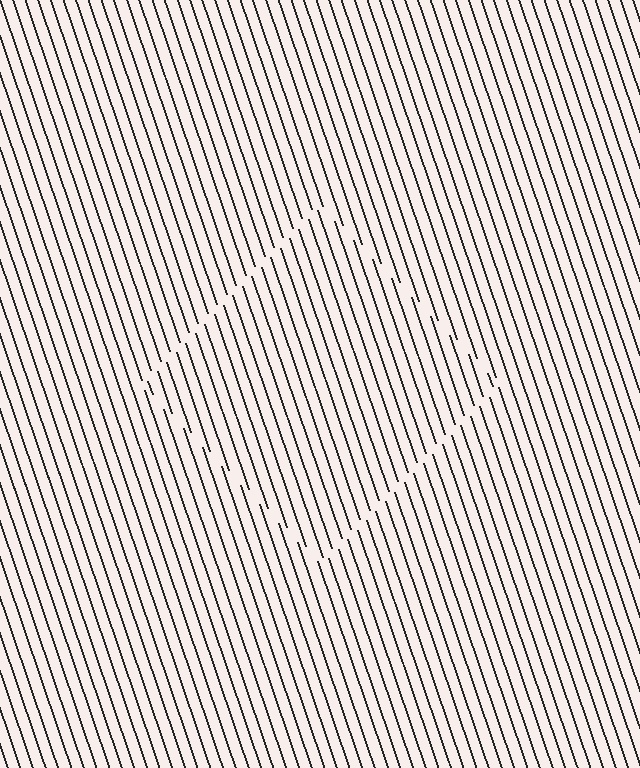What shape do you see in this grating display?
An illusory square. The interior of the shape contains the same grating, shifted by half a period — the contour is defined by the phase discontinuity where line-ends from the inner and outer gratings abut.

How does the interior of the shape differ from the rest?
The interior of the shape contains the same grating, shifted by half a period — the contour is defined by the phase discontinuity where line-ends from the inner and outer gratings abut.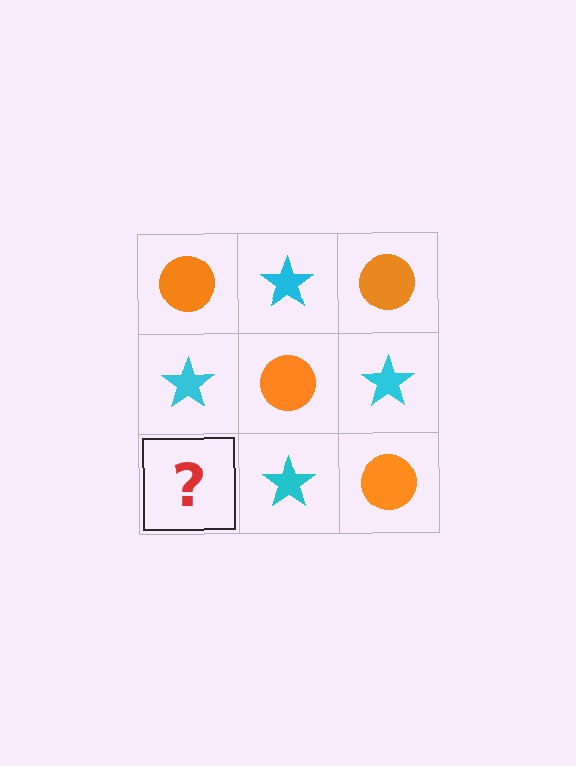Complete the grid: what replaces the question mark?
The question mark should be replaced with an orange circle.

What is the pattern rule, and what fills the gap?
The rule is that it alternates orange circle and cyan star in a checkerboard pattern. The gap should be filled with an orange circle.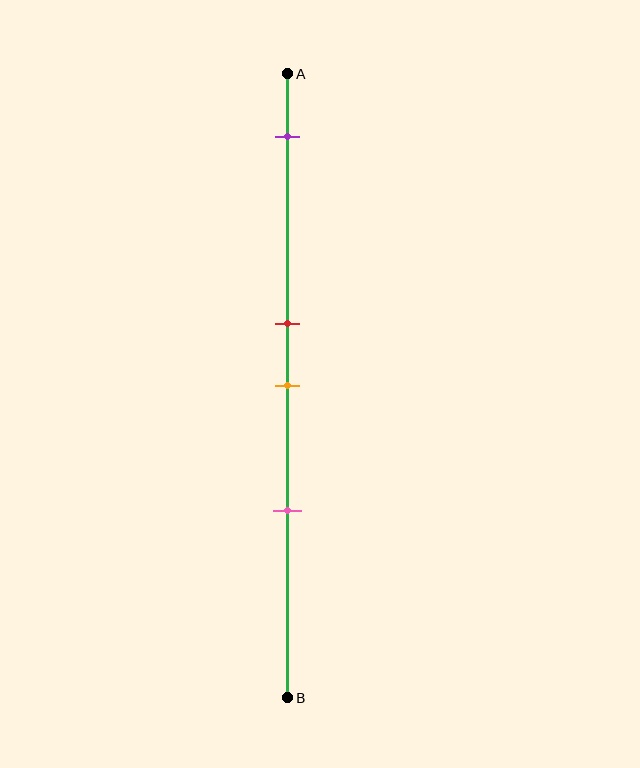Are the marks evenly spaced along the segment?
No, the marks are not evenly spaced.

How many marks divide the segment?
There are 4 marks dividing the segment.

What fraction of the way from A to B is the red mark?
The red mark is approximately 40% (0.4) of the way from A to B.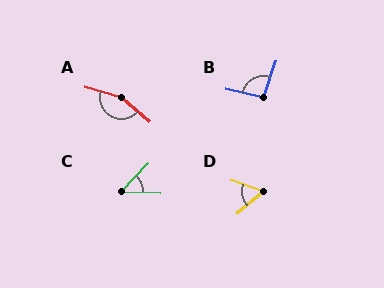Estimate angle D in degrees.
Approximately 61 degrees.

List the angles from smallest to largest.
C (48°), D (61°), B (95°), A (155°).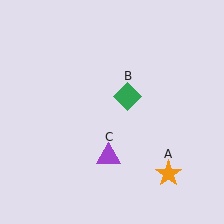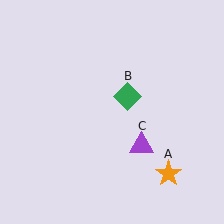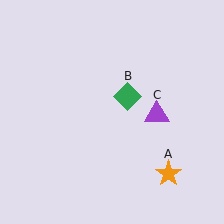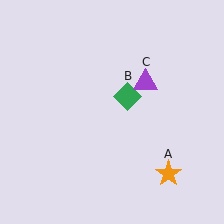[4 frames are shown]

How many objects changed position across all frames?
1 object changed position: purple triangle (object C).